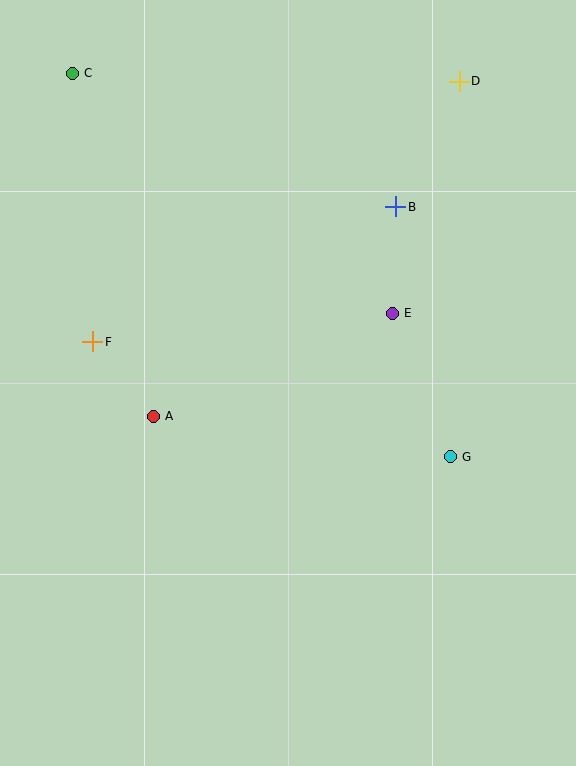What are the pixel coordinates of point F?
Point F is at (93, 342).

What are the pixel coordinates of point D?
Point D is at (459, 81).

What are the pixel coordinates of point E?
Point E is at (392, 313).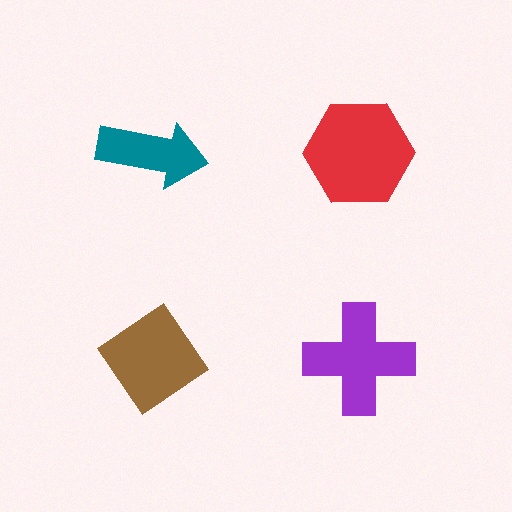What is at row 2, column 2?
A purple cross.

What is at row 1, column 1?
A teal arrow.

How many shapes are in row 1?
2 shapes.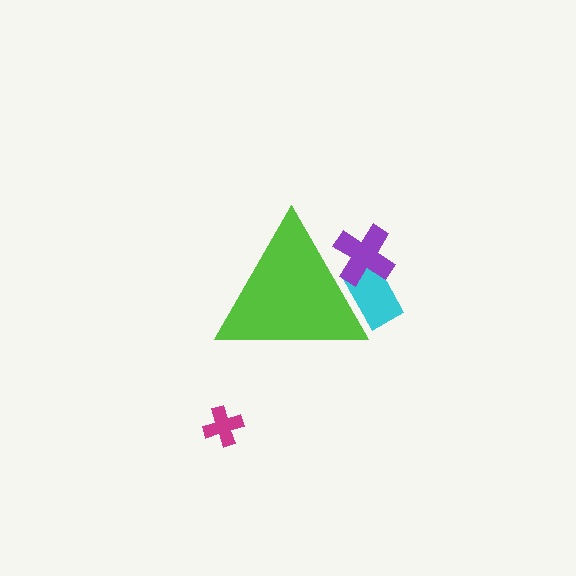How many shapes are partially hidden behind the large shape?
2 shapes are partially hidden.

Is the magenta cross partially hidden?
No, the magenta cross is fully visible.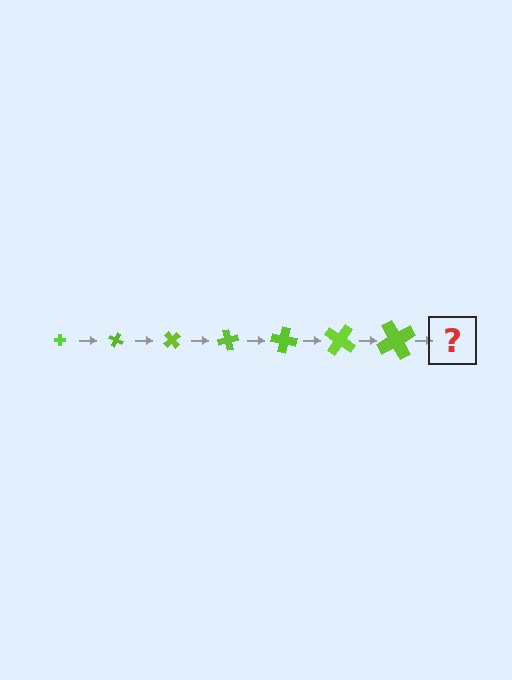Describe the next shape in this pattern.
It should be a cross, larger than the previous one and rotated 175 degrees from the start.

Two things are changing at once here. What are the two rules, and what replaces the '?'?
The two rules are that the cross grows larger each step and it rotates 25 degrees each step. The '?' should be a cross, larger than the previous one and rotated 175 degrees from the start.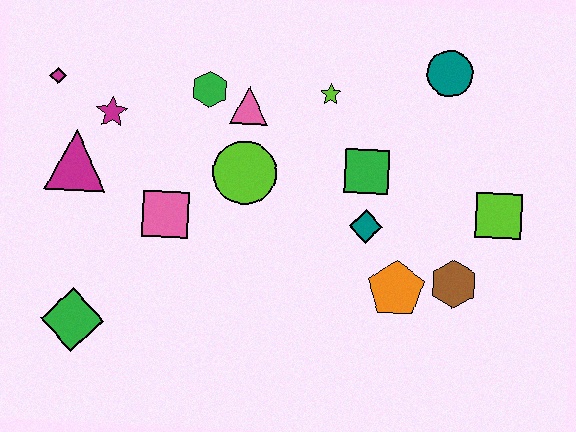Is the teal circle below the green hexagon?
No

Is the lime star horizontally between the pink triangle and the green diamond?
No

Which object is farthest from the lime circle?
The lime square is farthest from the lime circle.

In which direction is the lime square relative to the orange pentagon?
The lime square is to the right of the orange pentagon.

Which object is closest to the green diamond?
The pink square is closest to the green diamond.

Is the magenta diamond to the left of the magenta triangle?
Yes